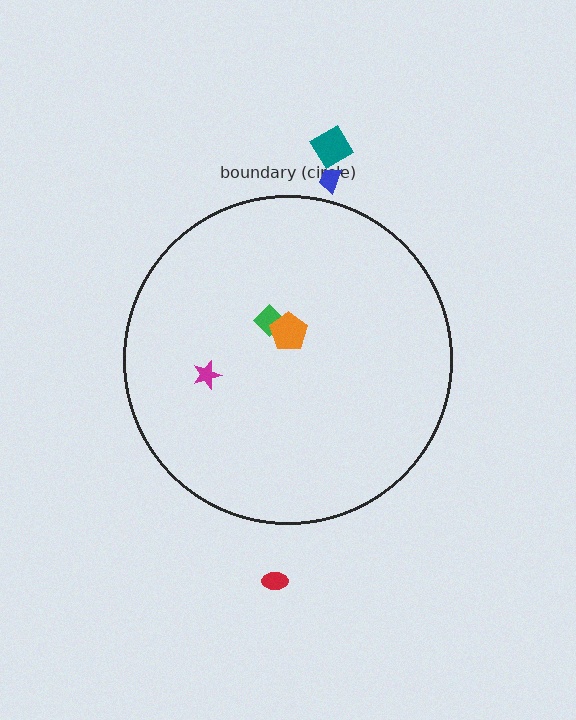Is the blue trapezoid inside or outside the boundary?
Outside.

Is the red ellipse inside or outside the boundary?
Outside.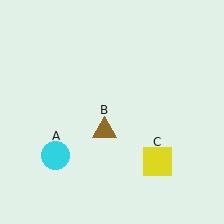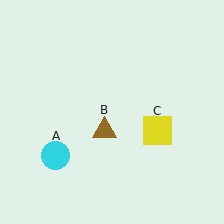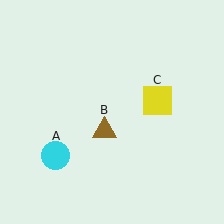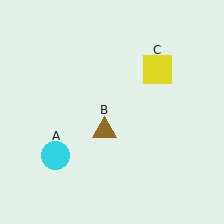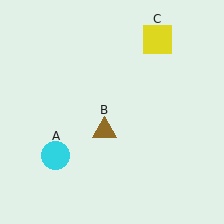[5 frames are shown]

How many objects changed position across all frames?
1 object changed position: yellow square (object C).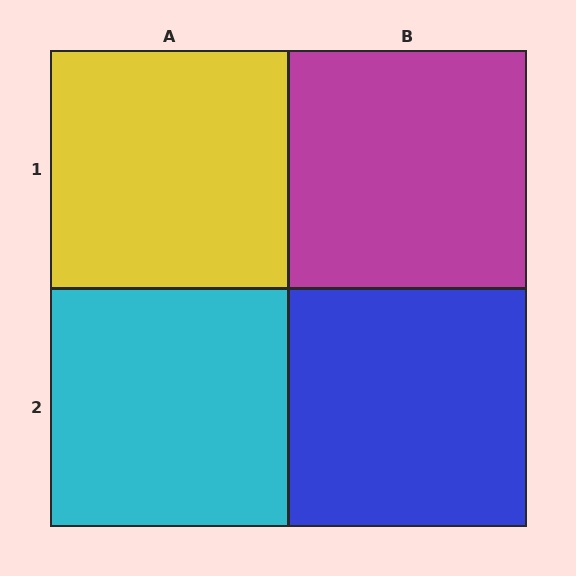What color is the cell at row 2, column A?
Cyan.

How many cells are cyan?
1 cell is cyan.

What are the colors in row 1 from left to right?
Yellow, magenta.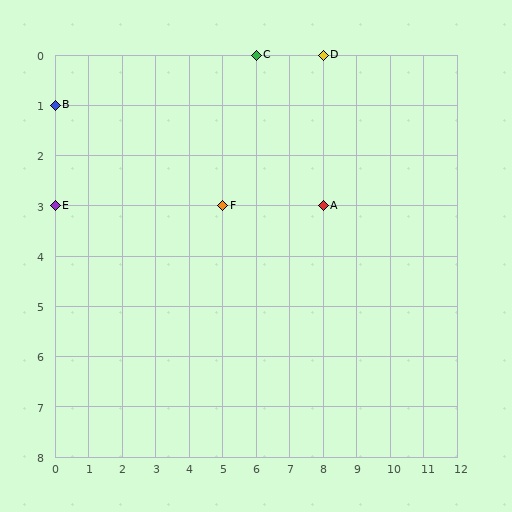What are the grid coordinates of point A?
Point A is at grid coordinates (8, 3).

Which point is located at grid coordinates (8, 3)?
Point A is at (8, 3).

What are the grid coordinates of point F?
Point F is at grid coordinates (5, 3).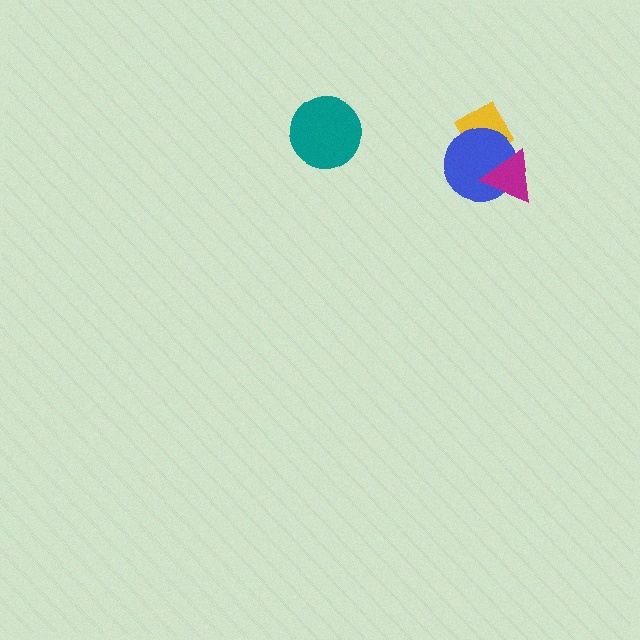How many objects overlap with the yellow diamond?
2 objects overlap with the yellow diamond.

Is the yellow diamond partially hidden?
Yes, it is partially covered by another shape.